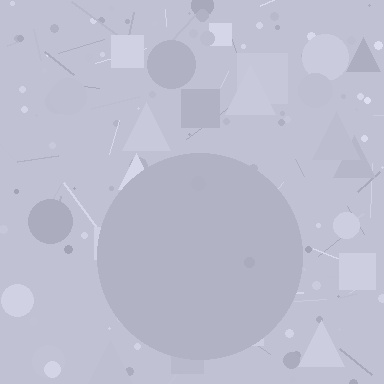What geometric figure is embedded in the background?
A circle is embedded in the background.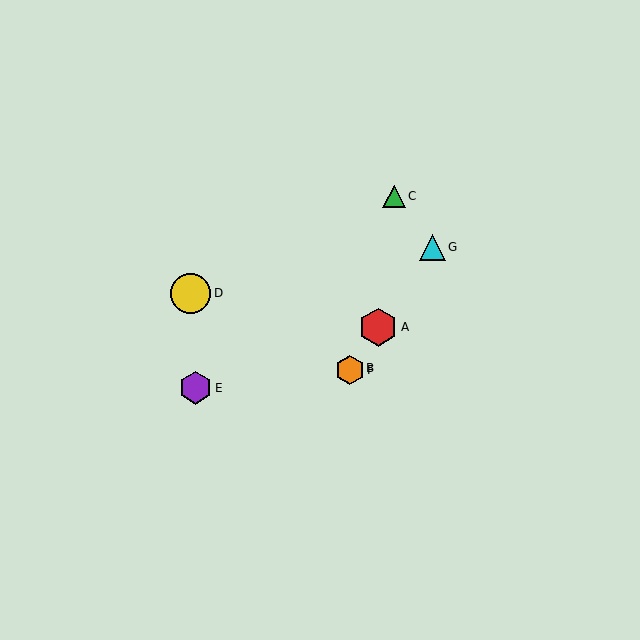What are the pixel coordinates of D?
Object D is at (191, 293).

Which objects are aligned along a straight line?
Objects A, B, F, G are aligned along a straight line.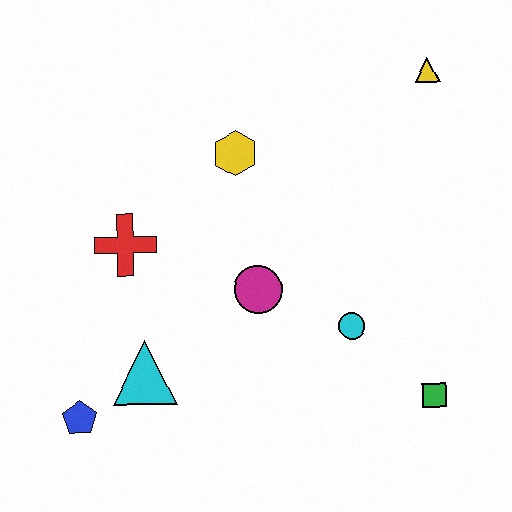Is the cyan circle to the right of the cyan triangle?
Yes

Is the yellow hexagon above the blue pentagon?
Yes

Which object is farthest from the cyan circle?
The blue pentagon is farthest from the cyan circle.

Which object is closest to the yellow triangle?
The yellow hexagon is closest to the yellow triangle.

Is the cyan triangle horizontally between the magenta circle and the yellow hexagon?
No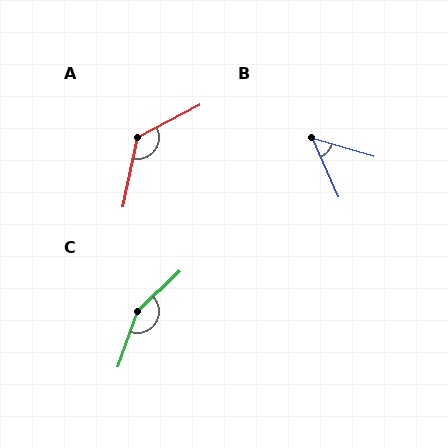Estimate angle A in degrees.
Approximately 129 degrees.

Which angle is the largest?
C, at approximately 153 degrees.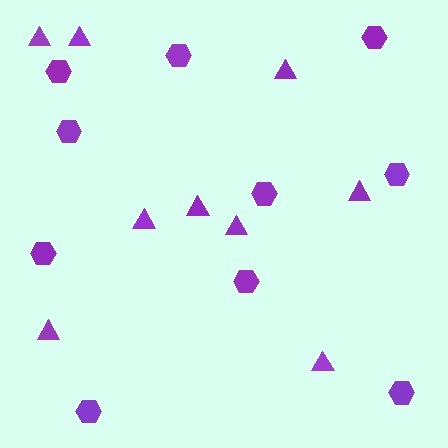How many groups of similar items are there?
There are 2 groups: one group of hexagons (10) and one group of triangles (9).